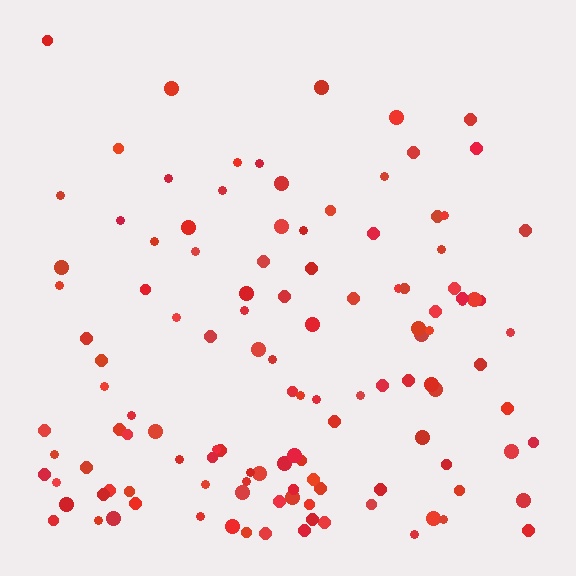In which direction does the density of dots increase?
From top to bottom, with the bottom side densest.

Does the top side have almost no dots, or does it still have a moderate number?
Still a moderate number, just noticeably fewer than the bottom.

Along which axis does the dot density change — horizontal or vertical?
Vertical.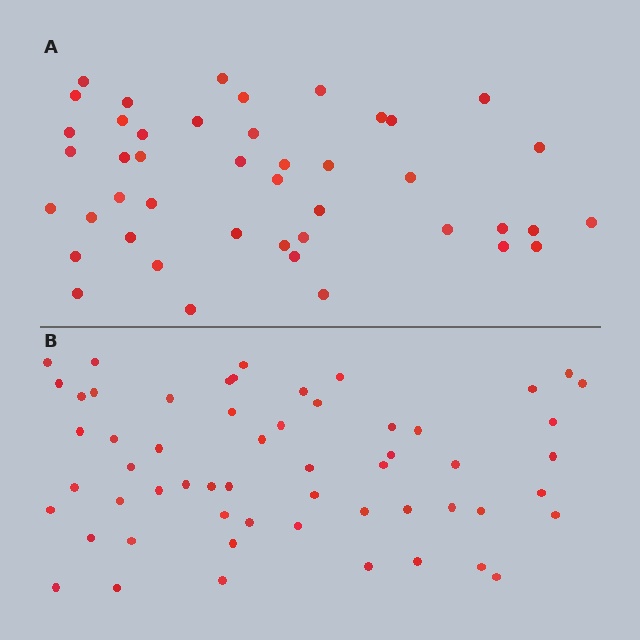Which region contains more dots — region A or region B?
Region B (the bottom region) has more dots.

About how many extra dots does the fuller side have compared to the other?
Region B has approximately 15 more dots than region A.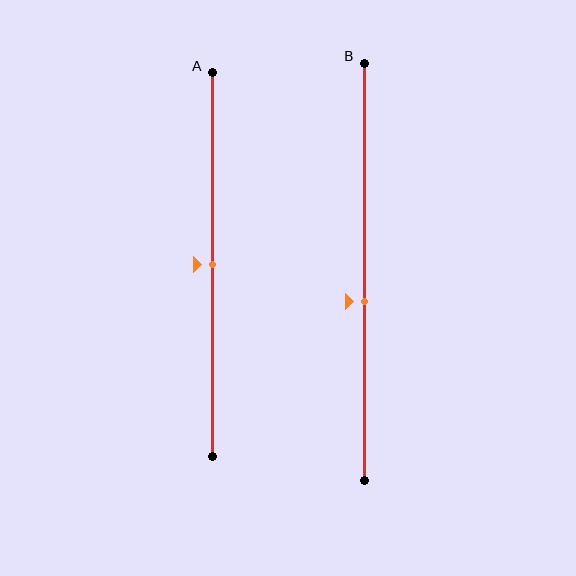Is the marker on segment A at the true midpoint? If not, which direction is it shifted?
Yes, the marker on segment A is at the true midpoint.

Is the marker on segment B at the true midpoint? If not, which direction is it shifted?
No, the marker on segment B is shifted downward by about 7% of the segment length.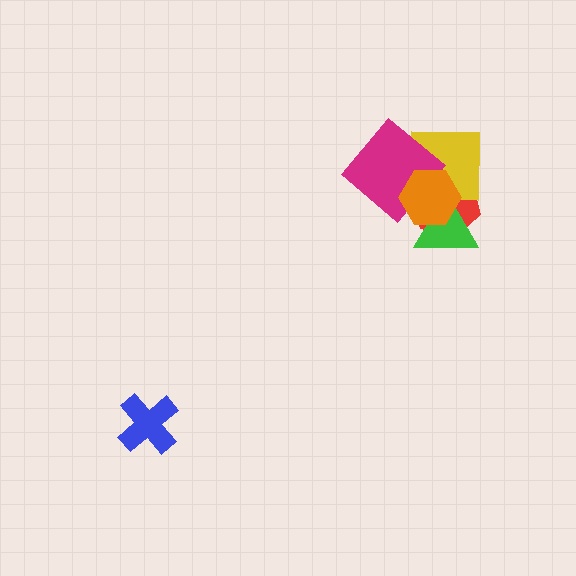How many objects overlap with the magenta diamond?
3 objects overlap with the magenta diamond.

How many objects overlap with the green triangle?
3 objects overlap with the green triangle.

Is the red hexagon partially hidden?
Yes, it is partially covered by another shape.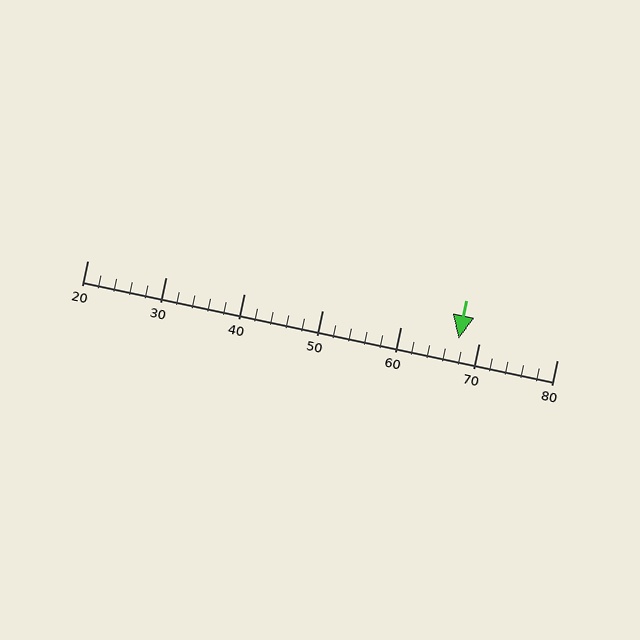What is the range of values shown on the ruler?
The ruler shows values from 20 to 80.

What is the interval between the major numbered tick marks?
The major tick marks are spaced 10 units apart.